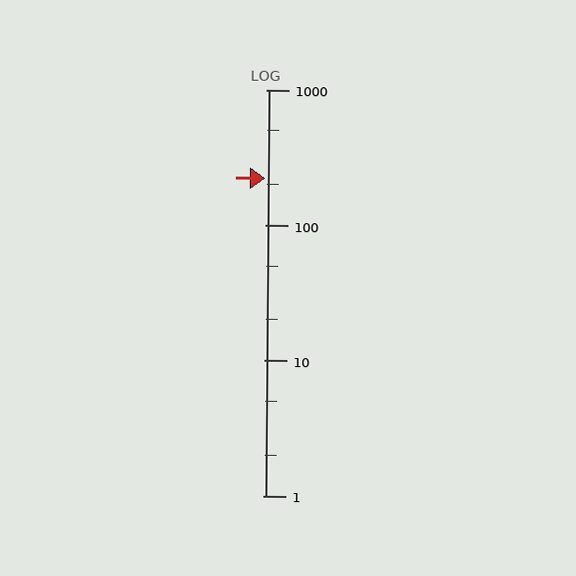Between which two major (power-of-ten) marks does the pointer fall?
The pointer is between 100 and 1000.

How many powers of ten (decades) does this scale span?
The scale spans 3 decades, from 1 to 1000.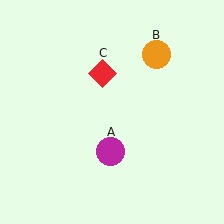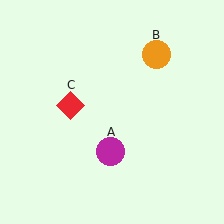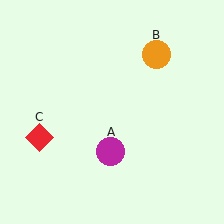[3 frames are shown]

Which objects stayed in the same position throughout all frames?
Magenta circle (object A) and orange circle (object B) remained stationary.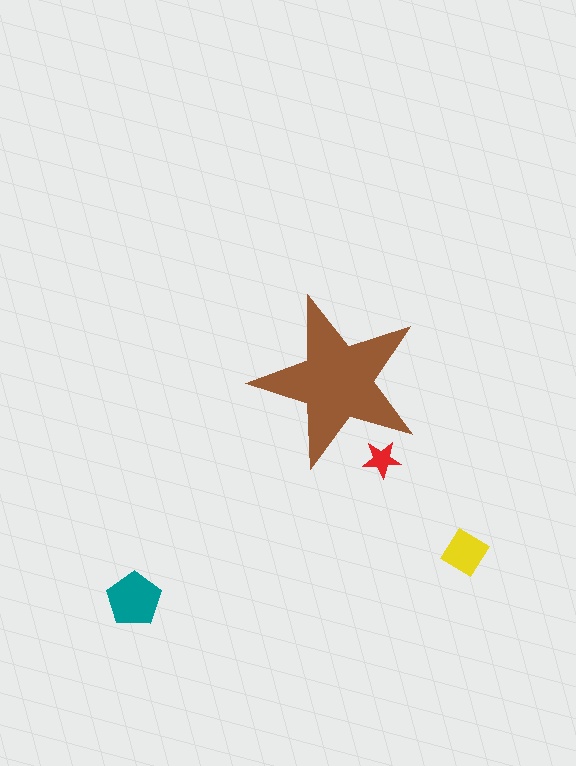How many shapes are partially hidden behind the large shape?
1 shape is partially hidden.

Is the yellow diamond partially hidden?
No, the yellow diamond is fully visible.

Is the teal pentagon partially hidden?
No, the teal pentagon is fully visible.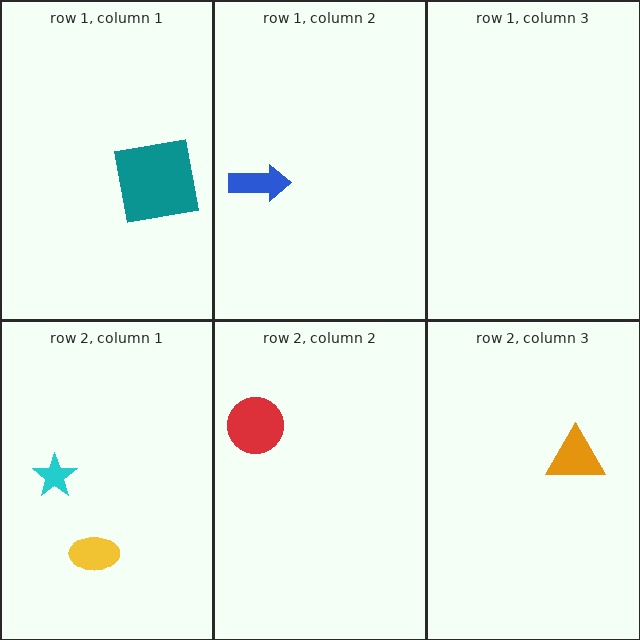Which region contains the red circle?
The row 2, column 2 region.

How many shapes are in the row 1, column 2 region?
1.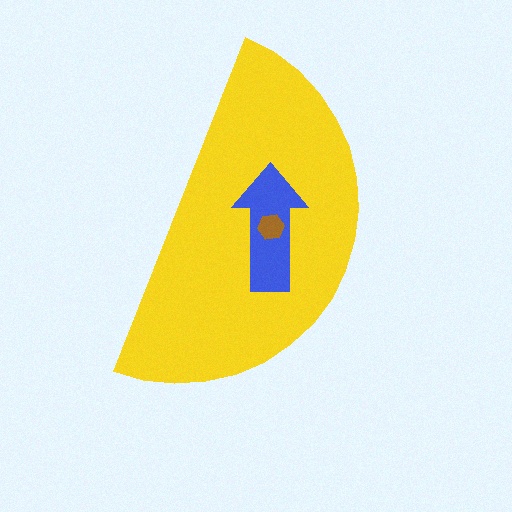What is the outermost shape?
The yellow semicircle.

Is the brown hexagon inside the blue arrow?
Yes.